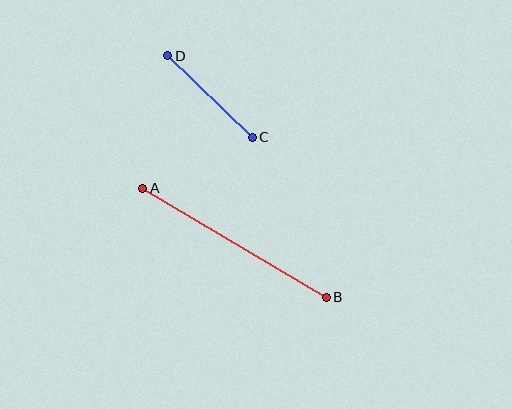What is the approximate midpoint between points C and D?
The midpoint is at approximately (210, 97) pixels.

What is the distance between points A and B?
The distance is approximately 213 pixels.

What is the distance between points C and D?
The distance is approximately 117 pixels.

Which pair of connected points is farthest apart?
Points A and B are farthest apart.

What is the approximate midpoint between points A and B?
The midpoint is at approximately (234, 243) pixels.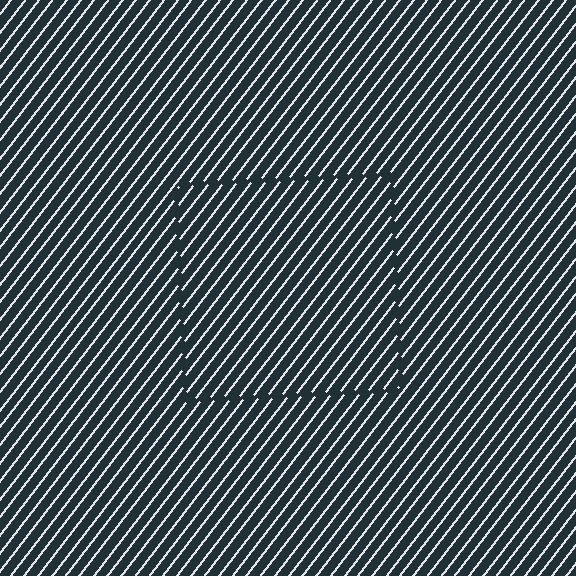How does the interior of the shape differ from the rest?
The interior of the shape contains the same grating, shifted by half a period — the contour is defined by the phase discontinuity where line-ends from the inner and outer gratings abut.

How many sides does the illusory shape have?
4 sides — the line-ends trace a square.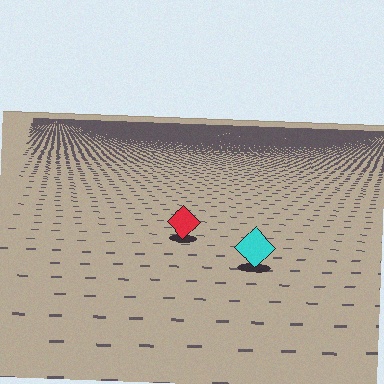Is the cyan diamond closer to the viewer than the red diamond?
Yes. The cyan diamond is closer — you can tell from the texture gradient: the ground texture is coarser near it.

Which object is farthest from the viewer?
The red diamond is farthest from the viewer. It appears smaller and the ground texture around it is denser.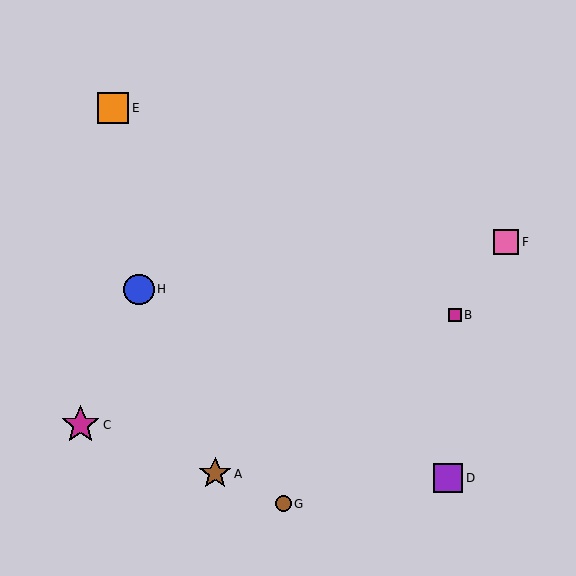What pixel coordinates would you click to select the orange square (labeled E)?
Click at (113, 108) to select the orange square E.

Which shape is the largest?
The magenta star (labeled C) is the largest.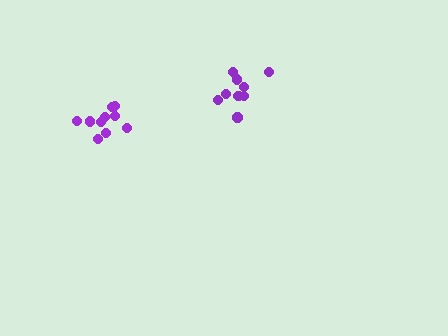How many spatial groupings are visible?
There are 2 spatial groupings.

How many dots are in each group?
Group 1: 9 dots, Group 2: 10 dots (19 total).